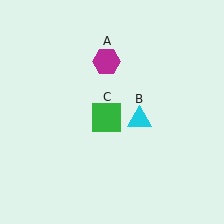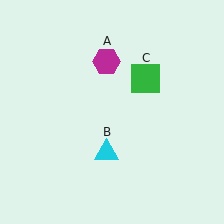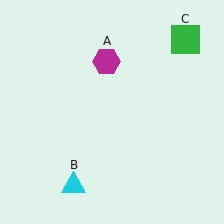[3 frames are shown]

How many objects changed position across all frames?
2 objects changed position: cyan triangle (object B), green square (object C).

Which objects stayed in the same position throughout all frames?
Magenta hexagon (object A) remained stationary.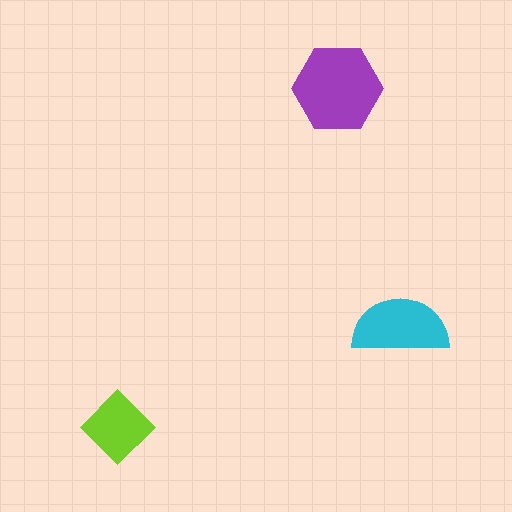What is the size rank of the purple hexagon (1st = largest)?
1st.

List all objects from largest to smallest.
The purple hexagon, the cyan semicircle, the lime diamond.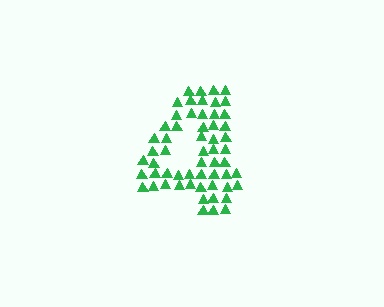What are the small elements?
The small elements are triangles.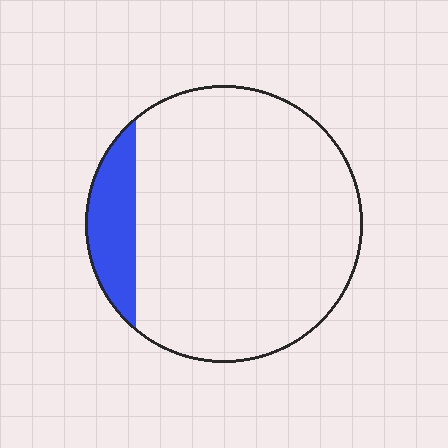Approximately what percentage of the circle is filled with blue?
Approximately 15%.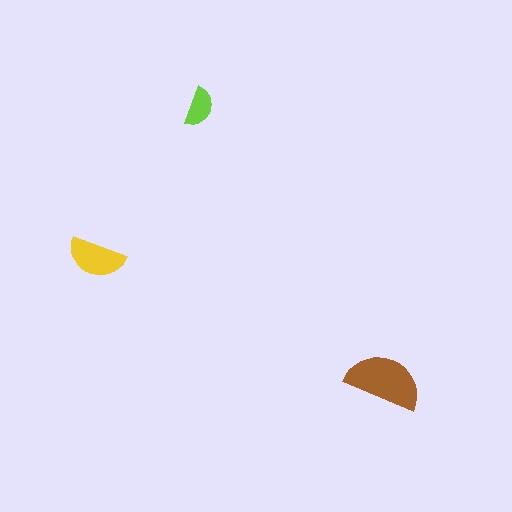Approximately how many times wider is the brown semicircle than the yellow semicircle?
About 1.5 times wider.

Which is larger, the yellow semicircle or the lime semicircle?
The yellow one.